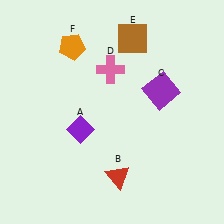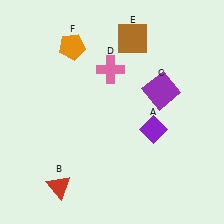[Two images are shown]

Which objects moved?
The objects that moved are: the purple diamond (A), the red triangle (B).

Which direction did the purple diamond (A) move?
The purple diamond (A) moved right.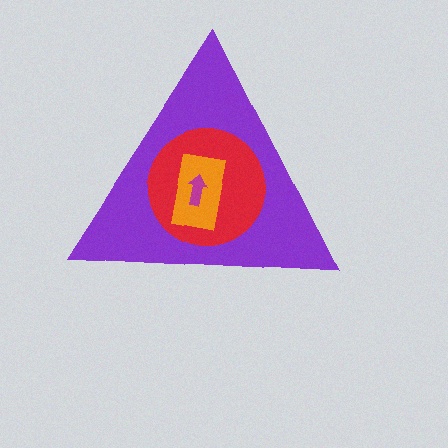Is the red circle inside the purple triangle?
Yes.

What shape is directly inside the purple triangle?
The red circle.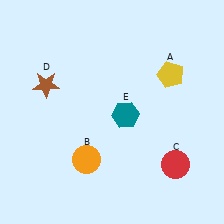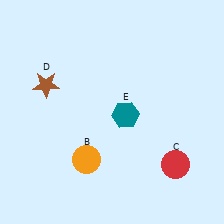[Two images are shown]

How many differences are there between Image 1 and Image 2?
There is 1 difference between the two images.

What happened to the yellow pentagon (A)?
The yellow pentagon (A) was removed in Image 2. It was in the top-right area of Image 1.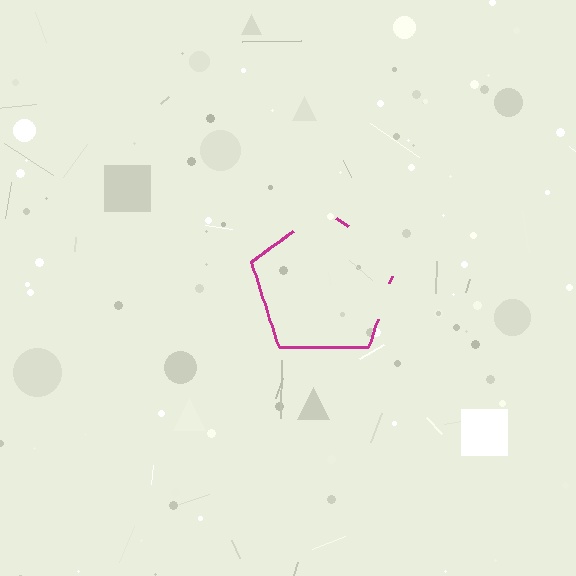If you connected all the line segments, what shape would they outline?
They would outline a pentagon.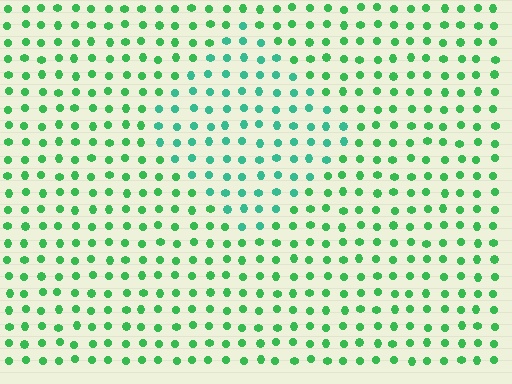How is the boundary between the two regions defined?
The boundary is defined purely by a slight shift in hue (about 29 degrees). Spacing, size, and orientation are identical on both sides.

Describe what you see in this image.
The image is filled with small green elements in a uniform arrangement. A diamond-shaped region is visible where the elements are tinted to a slightly different hue, forming a subtle color boundary.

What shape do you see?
I see a diamond.